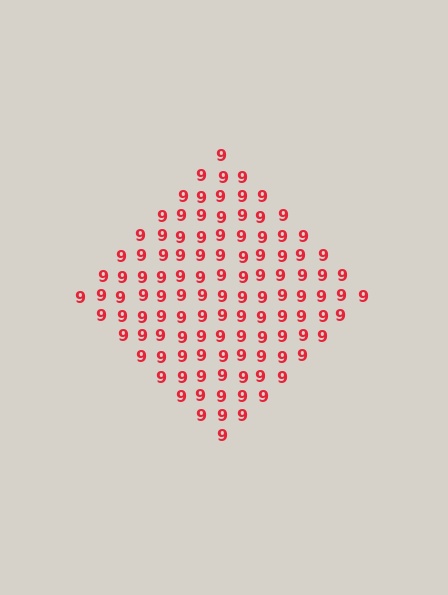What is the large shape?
The large shape is a diamond.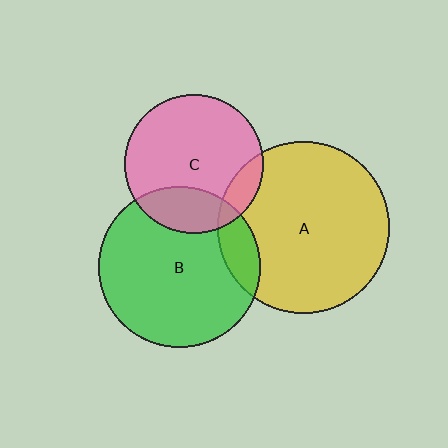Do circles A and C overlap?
Yes.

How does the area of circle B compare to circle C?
Approximately 1.3 times.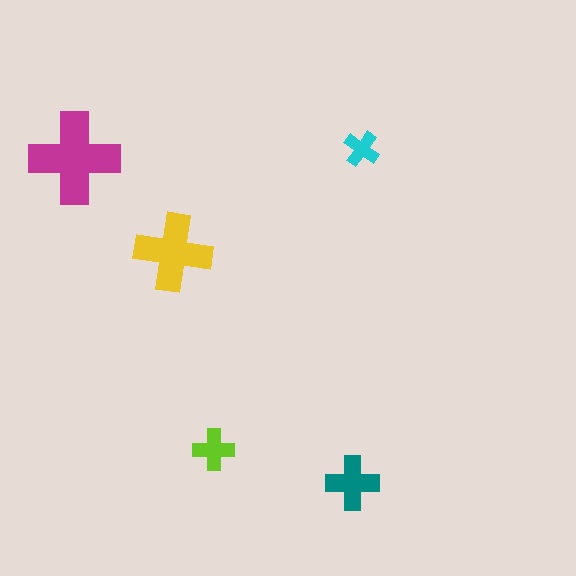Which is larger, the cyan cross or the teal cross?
The teal one.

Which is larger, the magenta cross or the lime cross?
The magenta one.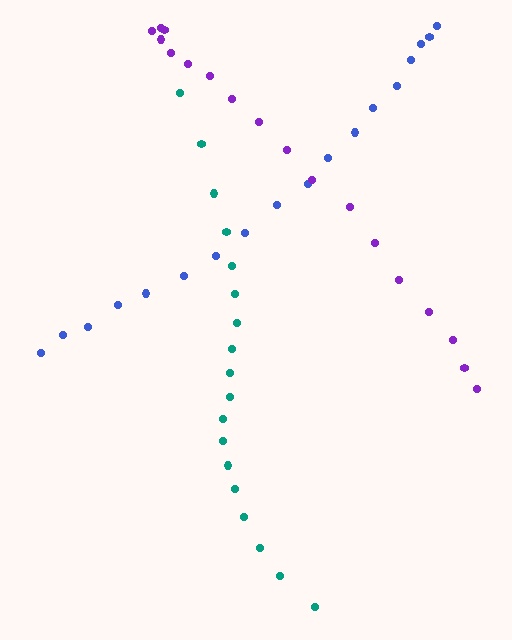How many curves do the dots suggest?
There are 3 distinct paths.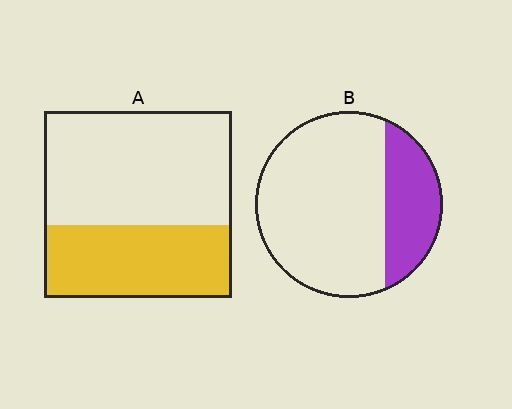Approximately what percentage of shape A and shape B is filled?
A is approximately 40% and B is approximately 25%.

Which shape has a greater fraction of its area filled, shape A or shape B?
Shape A.